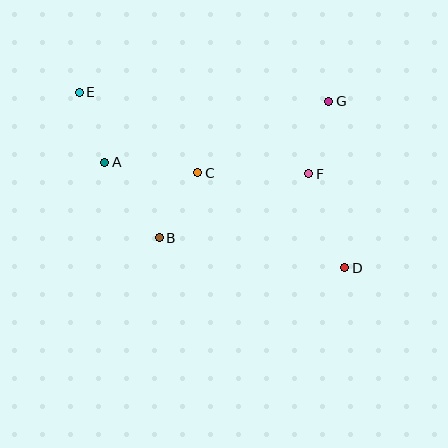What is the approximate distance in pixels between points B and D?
The distance between B and D is approximately 188 pixels.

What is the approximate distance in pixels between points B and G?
The distance between B and G is approximately 218 pixels.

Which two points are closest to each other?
Points A and E are closest to each other.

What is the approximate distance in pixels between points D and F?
The distance between D and F is approximately 100 pixels.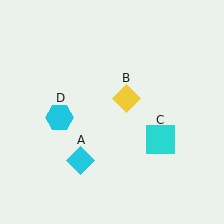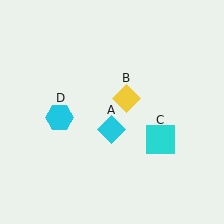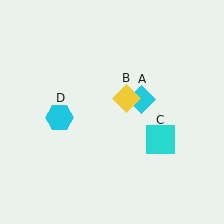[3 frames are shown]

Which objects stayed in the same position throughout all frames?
Yellow diamond (object B) and cyan square (object C) and cyan hexagon (object D) remained stationary.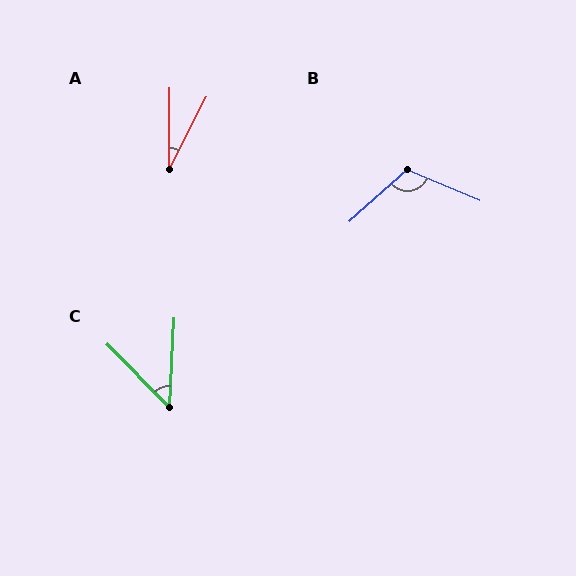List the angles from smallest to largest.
A (27°), C (47°), B (115°).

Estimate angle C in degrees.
Approximately 47 degrees.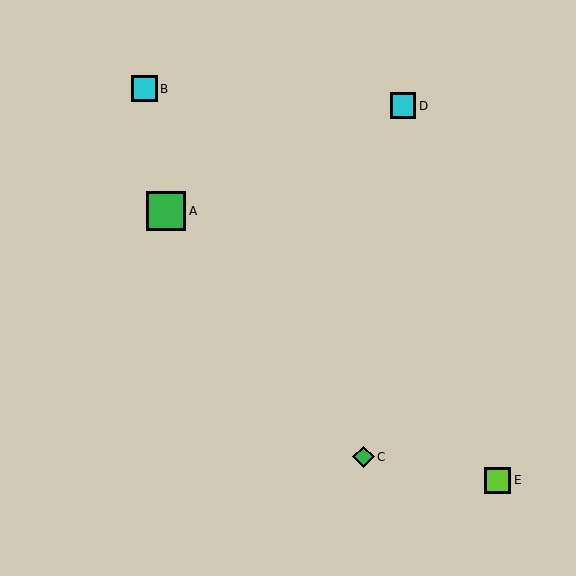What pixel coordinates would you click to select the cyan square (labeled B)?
Click at (145, 89) to select the cyan square B.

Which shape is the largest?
The green square (labeled A) is the largest.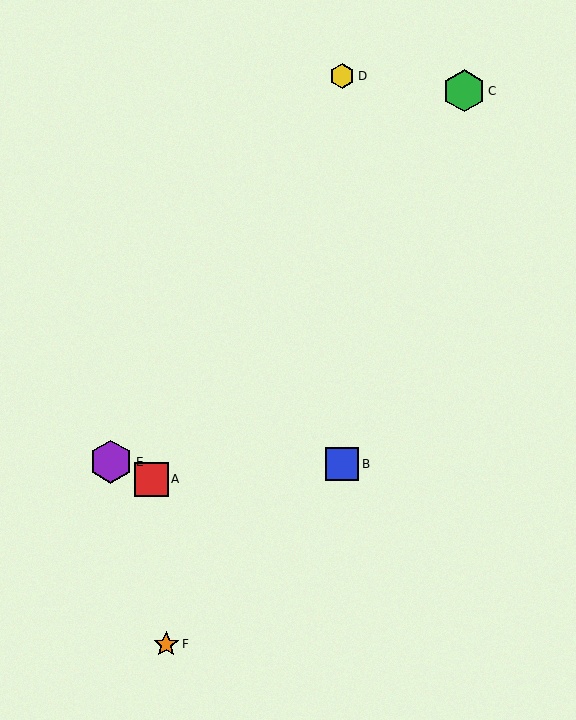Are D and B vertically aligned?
Yes, both are at x≈342.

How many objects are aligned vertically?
2 objects (B, D) are aligned vertically.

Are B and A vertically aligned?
No, B is at x≈342 and A is at x≈152.